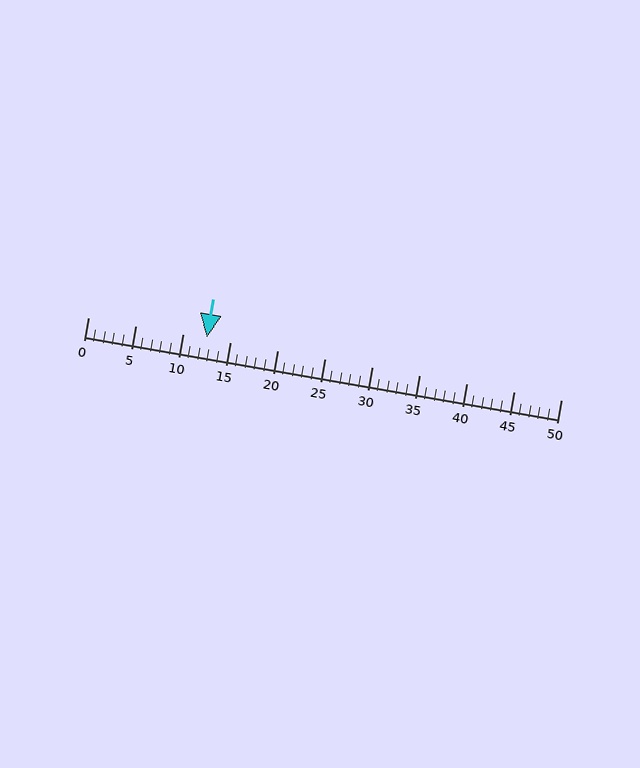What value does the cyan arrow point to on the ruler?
The cyan arrow points to approximately 13.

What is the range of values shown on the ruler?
The ruler shows values from 0 to 50.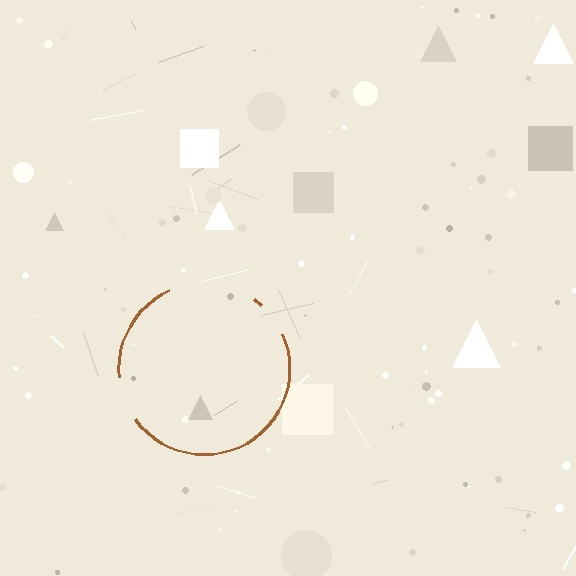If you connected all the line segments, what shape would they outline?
They would outline a circle.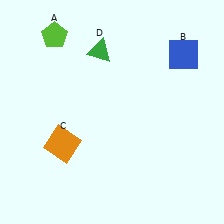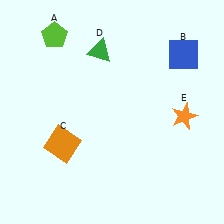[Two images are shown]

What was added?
An orange star (E) was added in Image 2.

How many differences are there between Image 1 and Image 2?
There is 1 difference between the two images.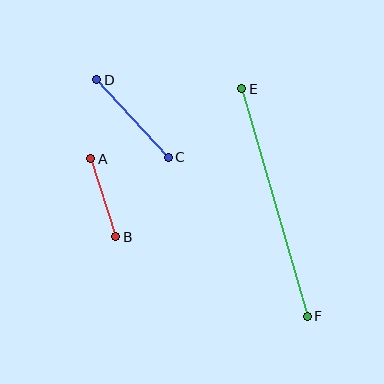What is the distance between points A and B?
The distance is approximately 82 pixels.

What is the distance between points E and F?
The distance is approximately 237 pixels.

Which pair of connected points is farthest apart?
Points E and F are farthest apart.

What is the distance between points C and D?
The distance is approximately 105 pixels.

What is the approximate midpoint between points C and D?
The midpoint is at approximately (132, 118) pixels.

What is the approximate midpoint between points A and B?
The midpoint is at approximately (103, 198) pixels.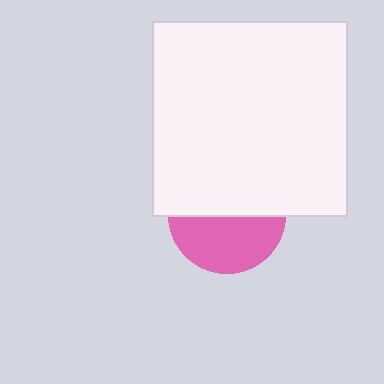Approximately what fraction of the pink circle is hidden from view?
Roughly 53% of the pink circle is hidden behind the white square.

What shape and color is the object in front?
The object in front is a white square.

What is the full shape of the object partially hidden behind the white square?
The partially hidden object is a pink circle.